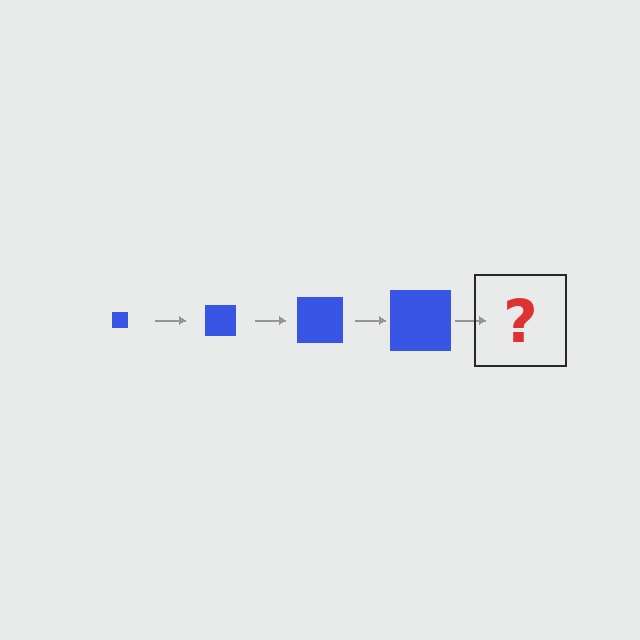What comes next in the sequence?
The next element should be a blue square, larger than the previous one.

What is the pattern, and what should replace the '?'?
The pattern is that the square gets progressively larger each step. The '?' should be a blue square, larger than the previous one.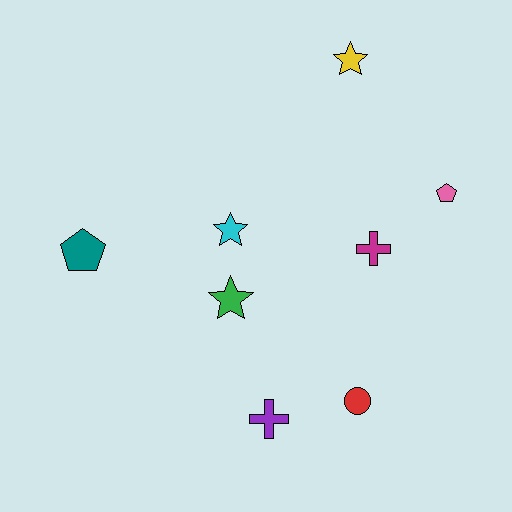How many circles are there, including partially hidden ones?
There is 1 circle.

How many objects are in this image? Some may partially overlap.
There are 8 objects.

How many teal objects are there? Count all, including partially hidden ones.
There is 1 teal object.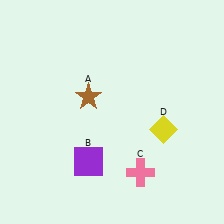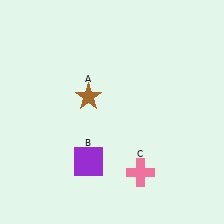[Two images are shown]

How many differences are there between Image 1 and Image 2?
There is 1 difference between the two images.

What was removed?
The yellow diamond (D) was removed in Image 2.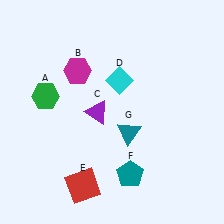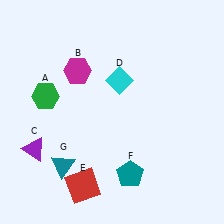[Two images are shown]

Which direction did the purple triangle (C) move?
The purple triangle (C) moved left.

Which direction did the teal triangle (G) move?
The teal triangle (G) moved left.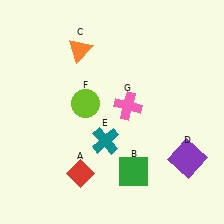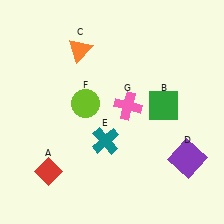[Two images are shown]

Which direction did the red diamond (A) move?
The red diamond (A) moved left.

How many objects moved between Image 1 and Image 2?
2 objects moved between the two images.